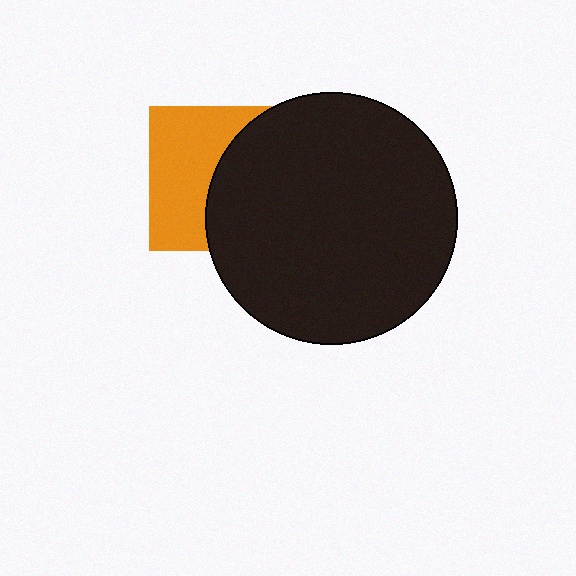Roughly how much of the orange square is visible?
About half of it is visible (roughly 50%).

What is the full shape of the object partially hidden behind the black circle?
The partially hidden object is an orange square.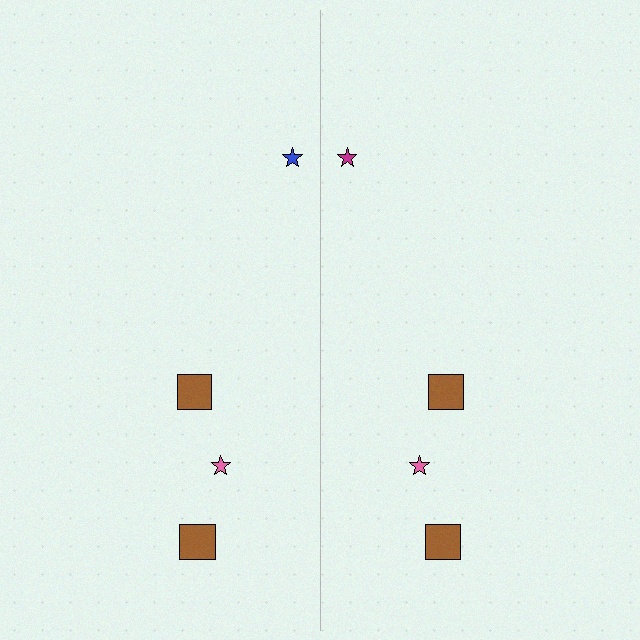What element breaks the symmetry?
The magenta star on the right side breaks the symmetry — its mirror counterpart is blue.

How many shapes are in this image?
There are 8 shapes in this image.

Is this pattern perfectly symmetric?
No, the pattern is not perfectly symmetric. The magenta star on the right side breaks the symmetry — its mirror counterpart is blue.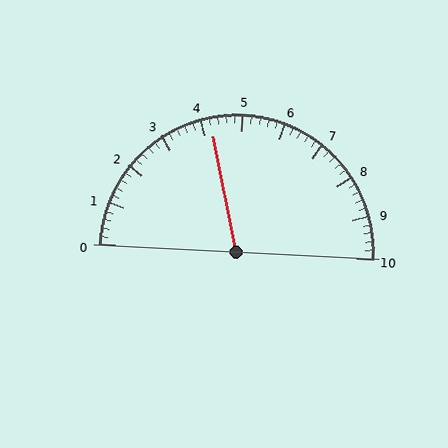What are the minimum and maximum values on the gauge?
The gauge ranges from 0 to 10.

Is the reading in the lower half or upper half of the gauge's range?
The reading is in the lower half of the range (0 to 10).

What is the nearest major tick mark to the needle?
The nearest major tick mark is 4.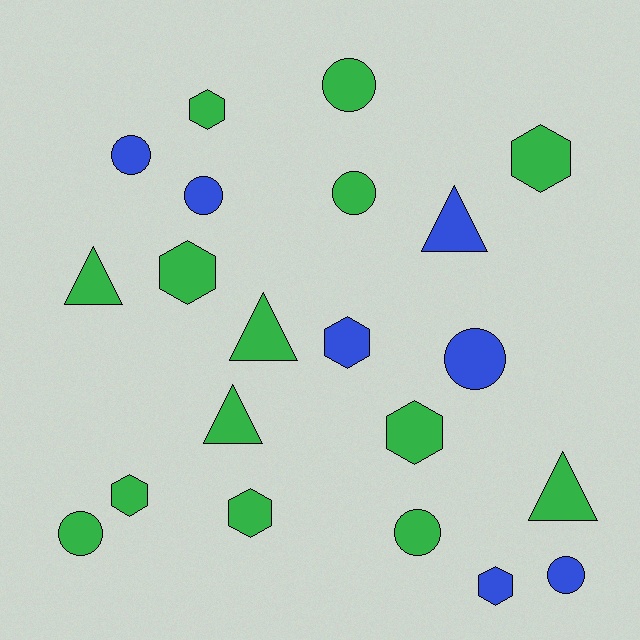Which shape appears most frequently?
Circle, with 8 objects.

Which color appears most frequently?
Green, with 14 objects.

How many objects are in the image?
There are 21 objects.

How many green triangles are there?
There are 4 green triangles.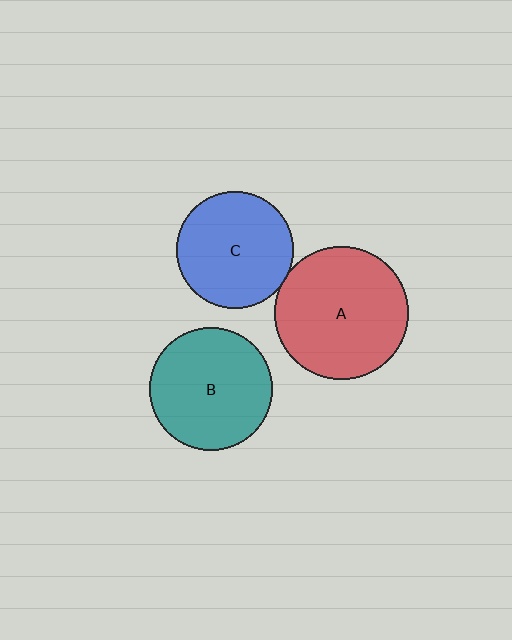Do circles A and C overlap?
Yes.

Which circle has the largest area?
Circle A (red).